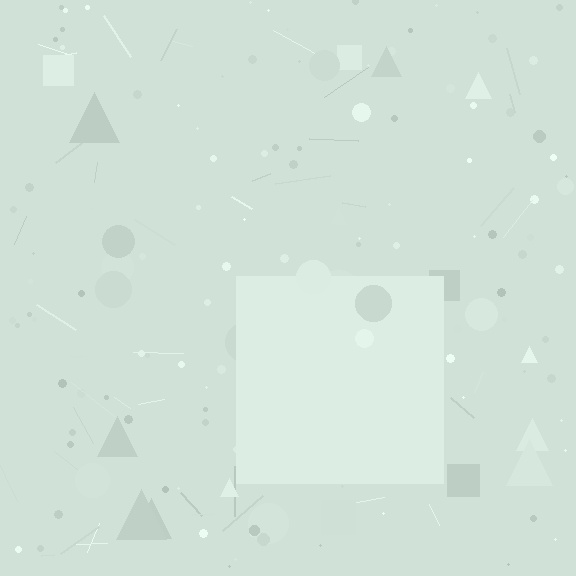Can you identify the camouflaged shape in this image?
The camouflaged shape is a square.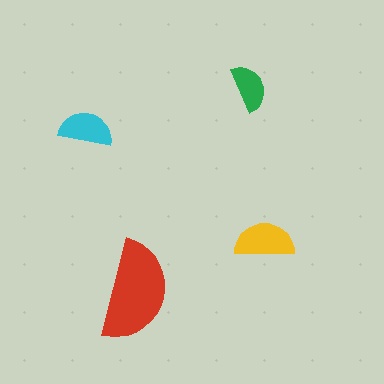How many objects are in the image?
There are 4 objects in the image.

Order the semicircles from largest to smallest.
the red one, the yellow one, the cyan one, the green one.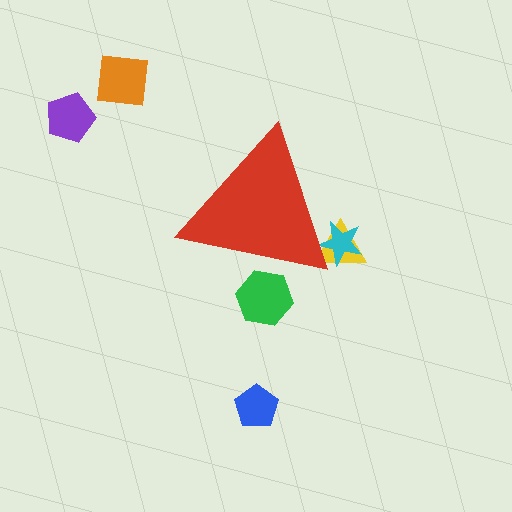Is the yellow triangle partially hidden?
Yes, the yellow triangle is partially hidden behind the red triangle.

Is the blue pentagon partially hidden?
No, the blue pentagon is fully visible.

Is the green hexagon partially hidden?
Yes, the green hexagon is partially hidden behind the red triangle.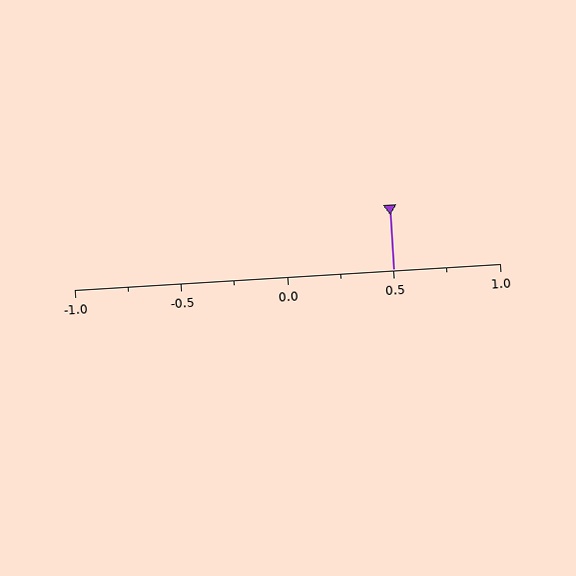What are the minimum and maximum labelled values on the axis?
The axis runs from -1.0 to 1.0.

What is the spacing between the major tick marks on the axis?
The major ticks are spaced 0.5 apart.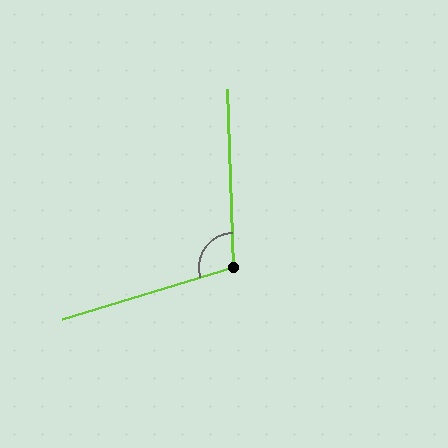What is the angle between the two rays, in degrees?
Approximately 105 degrees.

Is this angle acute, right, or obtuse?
It is obtuse.